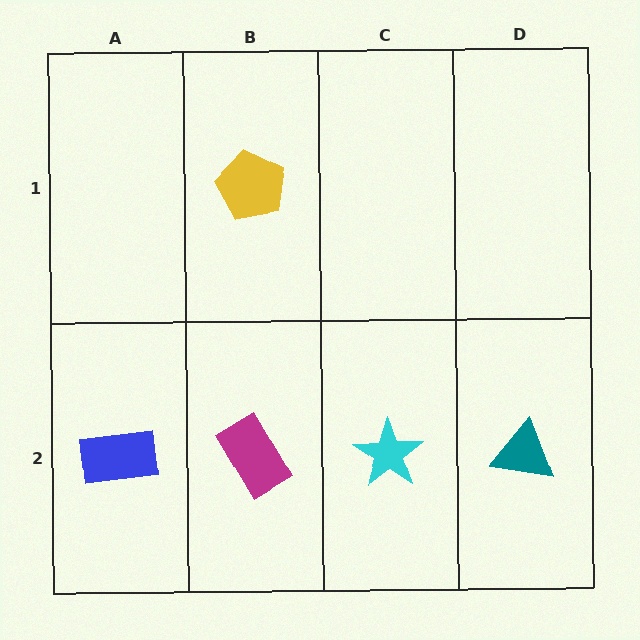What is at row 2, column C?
A cyan star.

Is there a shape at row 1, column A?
No, that cell is empty.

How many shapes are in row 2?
4 shapes.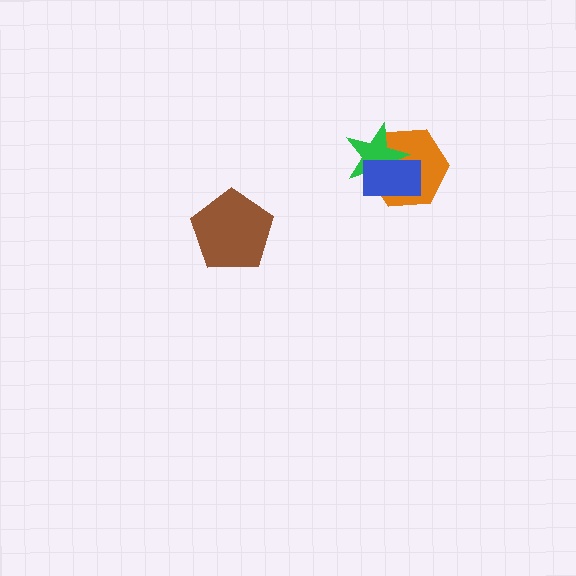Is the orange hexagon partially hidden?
Yes, it is partially covered by another shape.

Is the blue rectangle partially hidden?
No, no other shape covers it.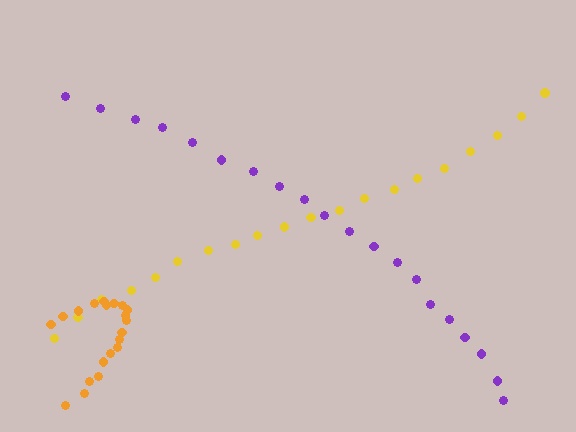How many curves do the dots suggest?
There are 3 distinct paths.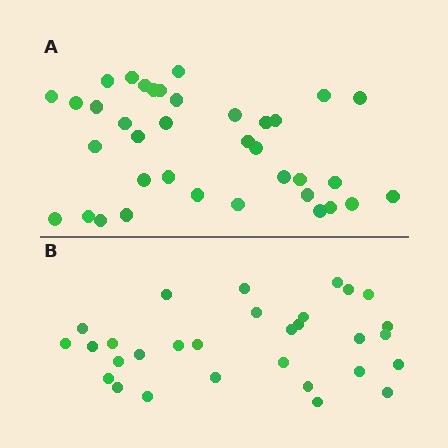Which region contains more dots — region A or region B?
Region A (the top region) has more dots.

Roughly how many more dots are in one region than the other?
Region A has roughly 8 or so more dots than region B.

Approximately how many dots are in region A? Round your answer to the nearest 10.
About 40 dots. (The exact count is 37, which rounds to 40.)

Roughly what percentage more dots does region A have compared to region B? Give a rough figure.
About 25% more.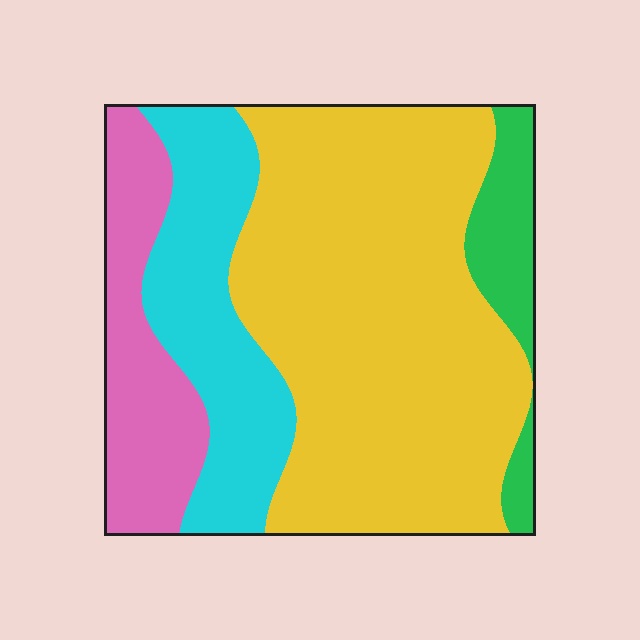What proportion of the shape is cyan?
Cyan takes up about one fifth (1/5) of the shape.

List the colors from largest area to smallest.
From largest to smallest: yellow, cyan, pink, green.